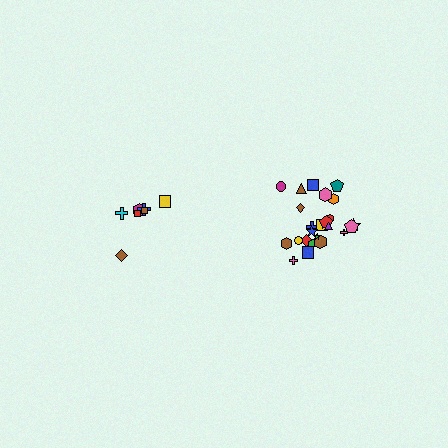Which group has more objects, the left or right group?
The right group.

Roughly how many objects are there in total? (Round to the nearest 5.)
Roughly 30 objects in total.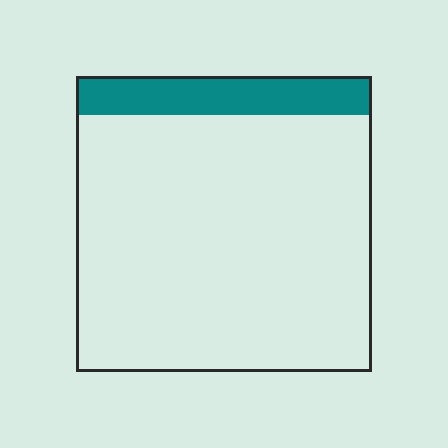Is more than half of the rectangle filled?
No.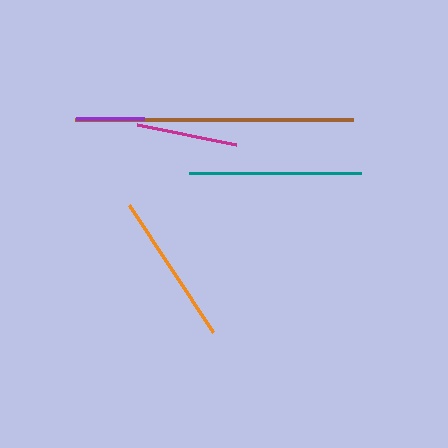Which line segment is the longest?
The brown line is the longest at approximately 278 pixels.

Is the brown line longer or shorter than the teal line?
The brown line is longer than the teal line.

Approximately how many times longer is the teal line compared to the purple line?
The teal line is approximately 2.5 times the length of the purple line.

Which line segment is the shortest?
The purple line is the shortest at approximately 69 pixels.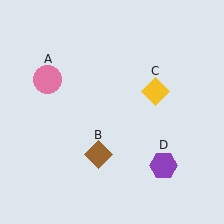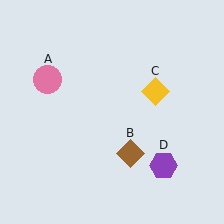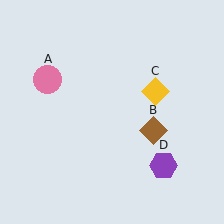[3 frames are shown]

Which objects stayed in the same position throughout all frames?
Pink circle (object A) and yellow diamond (object C) and purple hexagon (object D) remained stationary.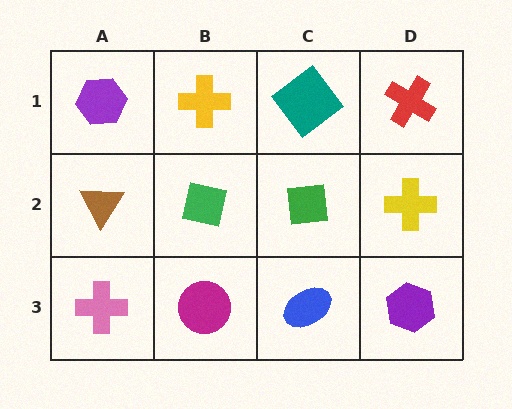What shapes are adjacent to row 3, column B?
A green square (row 2, column B), a pink cross (row 3, column A), a blue ellipse (row 3, column C).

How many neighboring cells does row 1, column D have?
2.